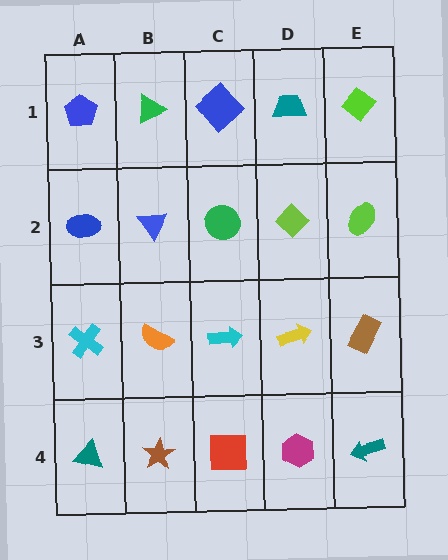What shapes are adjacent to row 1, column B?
A blue triangle (row 2, column B), a blue pentagon (row 1, column A), a blue diamond (row 1, column C).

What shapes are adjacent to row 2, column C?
A blue diamond (row 1, column C), a cyan arrow (row 3, column C), a blue triangle (row 2, column B), a lime diamond (row 2, column D).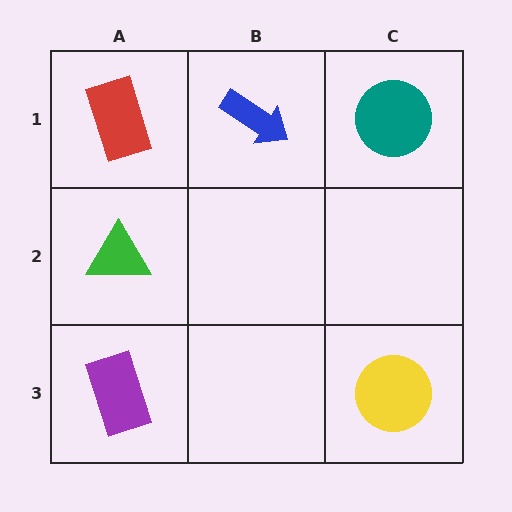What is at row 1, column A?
A red rectangle.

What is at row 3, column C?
A yellow circle.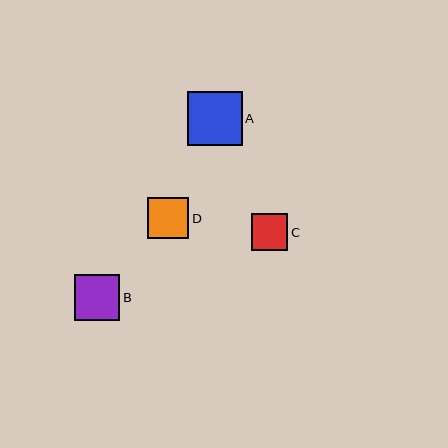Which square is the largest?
Square A is the largest with a size of approximately 55 pixels.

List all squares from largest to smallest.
From largest to smallest: A, B, D, C.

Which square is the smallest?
Square C is the smallest with a size of approximately 37 pixels.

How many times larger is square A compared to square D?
Square A is approximately 1.3 times the size of square D.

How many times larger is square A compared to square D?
Square A is approximately 1.3 times the size of square D.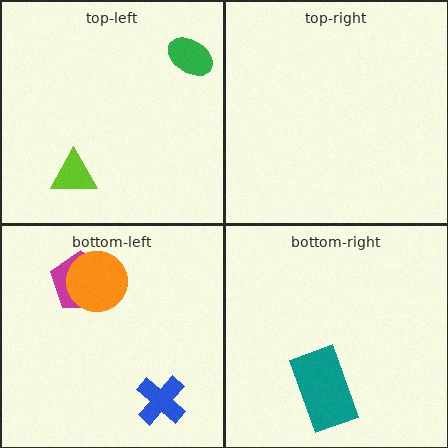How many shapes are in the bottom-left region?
3.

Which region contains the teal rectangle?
The bottom-right region.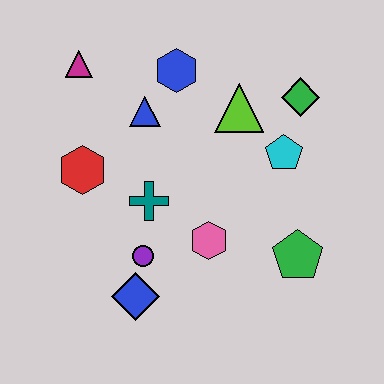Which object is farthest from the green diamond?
The blue diamond is farthest from the green diamond.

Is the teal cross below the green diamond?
Yes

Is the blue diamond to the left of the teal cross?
Yes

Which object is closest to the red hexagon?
The teal cross is closest to the red hexagon.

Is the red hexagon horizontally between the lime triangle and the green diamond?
No